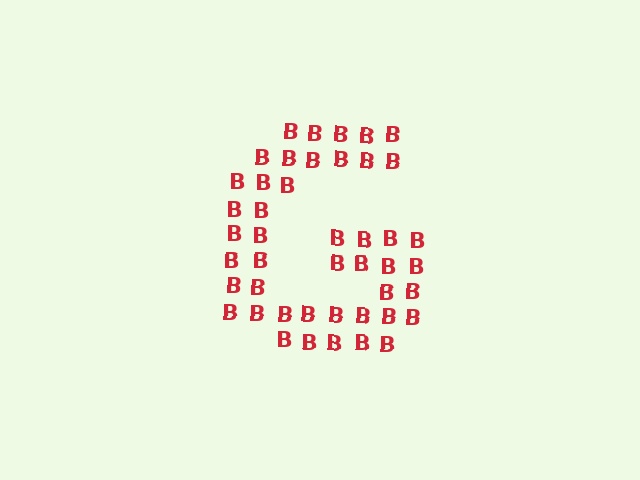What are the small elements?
The small elements are letter B's.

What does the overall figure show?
The overall figure shows the letter G.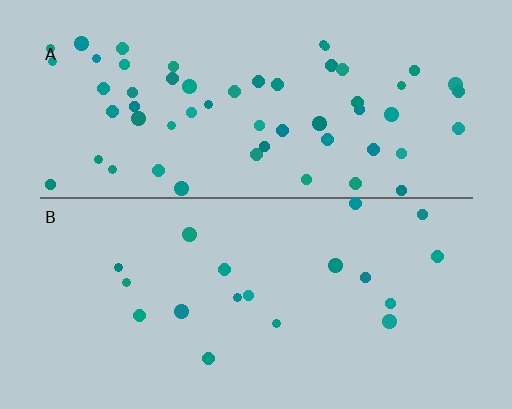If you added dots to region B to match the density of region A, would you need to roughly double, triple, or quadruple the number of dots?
Approximately triple.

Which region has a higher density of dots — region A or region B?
A (the top).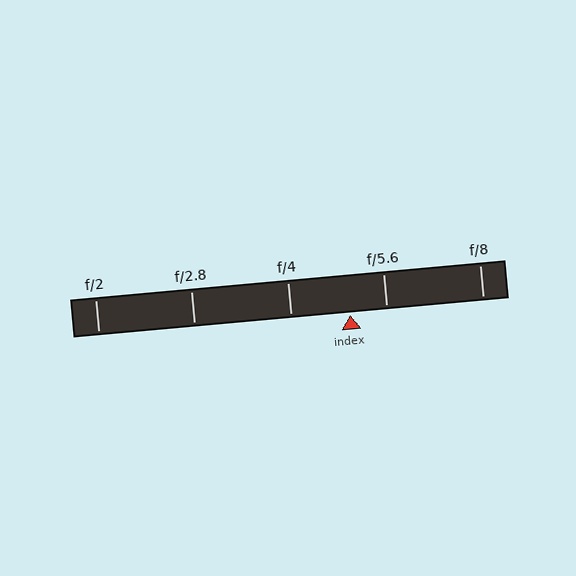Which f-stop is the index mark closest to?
The index mark is closest to f/5.6.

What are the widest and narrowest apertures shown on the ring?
The widest aperture shown is f/2 and the narrowest is f/8.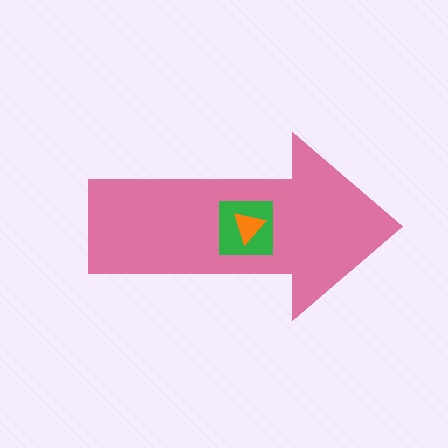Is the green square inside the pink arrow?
Yes.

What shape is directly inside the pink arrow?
The green square.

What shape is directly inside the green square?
The orange triangle.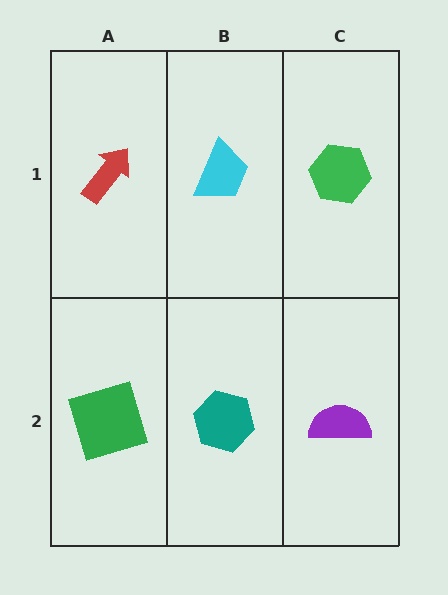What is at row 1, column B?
A cyan trapezoid.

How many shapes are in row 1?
3 shapes.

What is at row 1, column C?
A green hexagon.